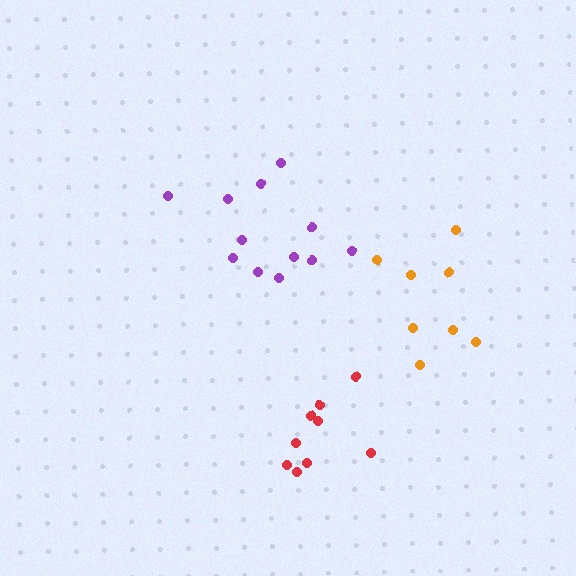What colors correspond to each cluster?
The clusters are colored: purple, red, orange.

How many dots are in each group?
Group 1: 12 dots, Group 2: 9 dots, Group 3: 8 dots (29 total).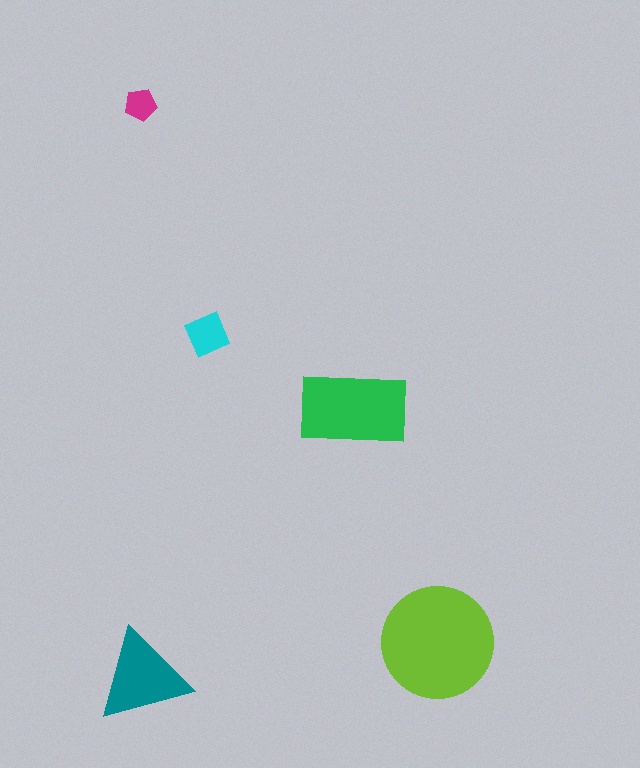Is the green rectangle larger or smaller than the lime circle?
Smaller.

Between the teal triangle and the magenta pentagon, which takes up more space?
The teal triangle.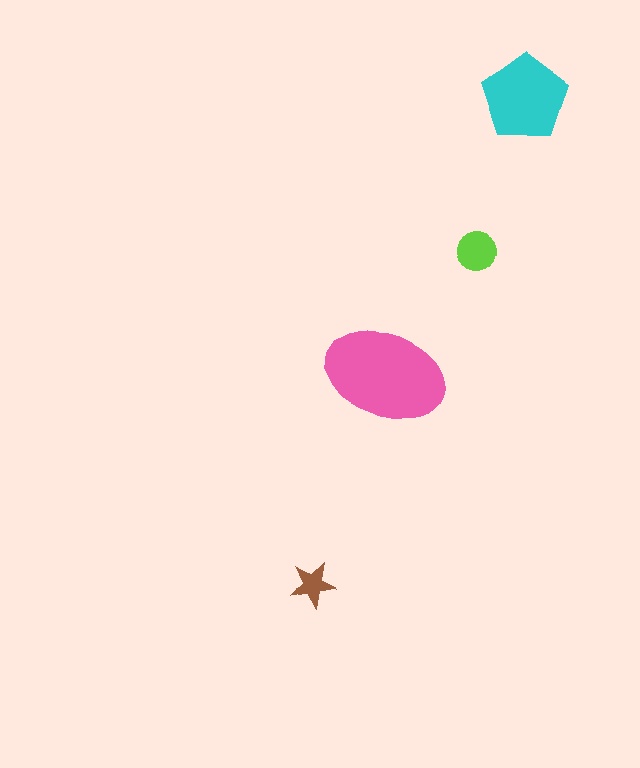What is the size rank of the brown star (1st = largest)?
4th.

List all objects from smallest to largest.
The brown star, the lime circle, the cyan pentagon, the pink ellipse.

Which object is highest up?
The cyan pentagon is topmost.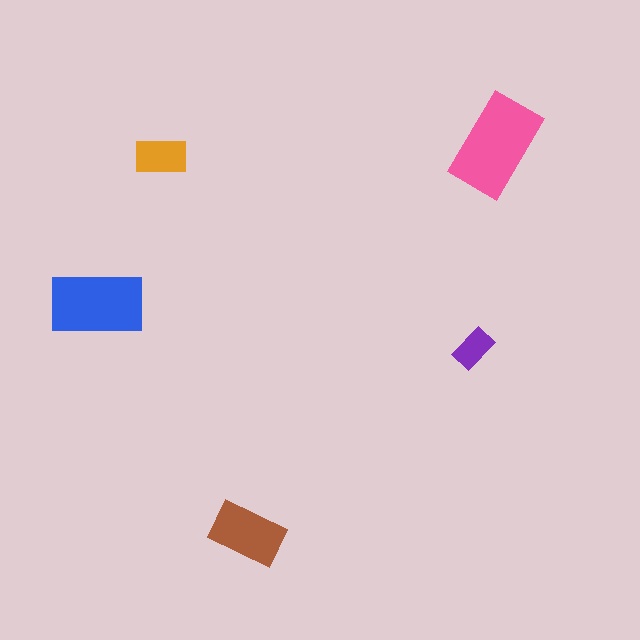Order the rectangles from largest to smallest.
the pink one, the blue one, the brown one, the orange one, the purple one.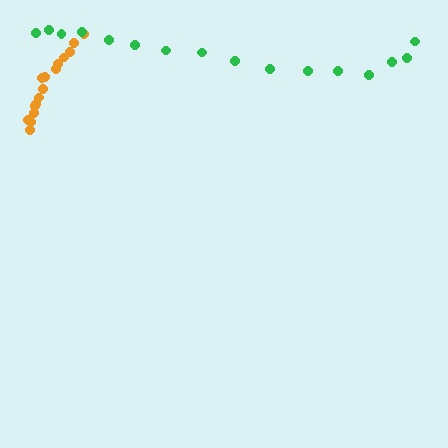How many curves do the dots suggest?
There are 2 distinct paths.